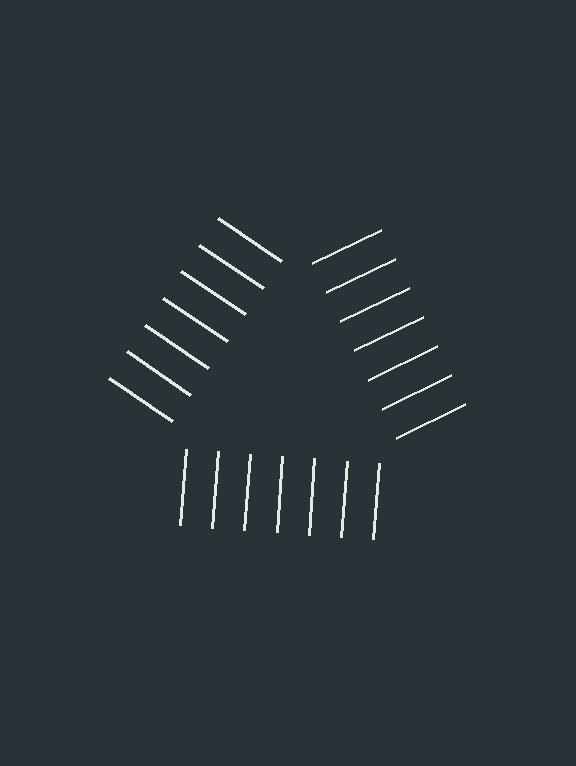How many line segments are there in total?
21 — 7 along each of the 3 edges.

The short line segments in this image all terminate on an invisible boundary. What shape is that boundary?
An illusory triangle — the line segments terminate on its edges but no continuous stroke is drawn.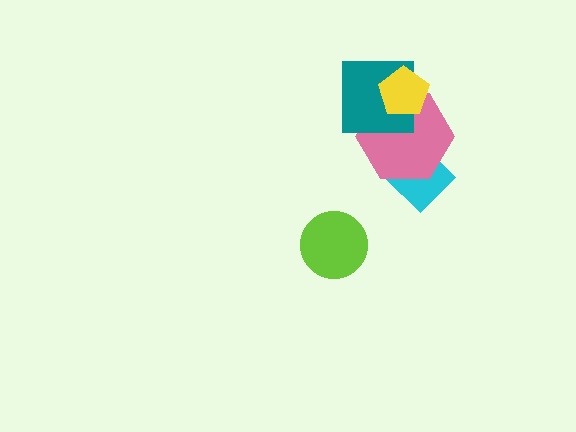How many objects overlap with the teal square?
2 objects overlap with the teal square.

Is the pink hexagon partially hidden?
Yes, it is partially covered by another shape.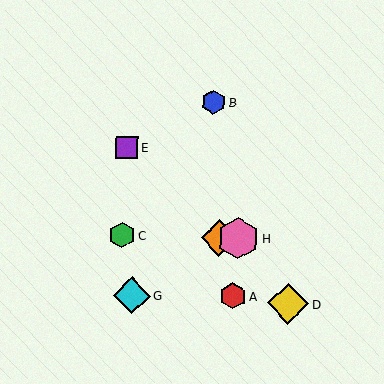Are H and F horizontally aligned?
Yes, both are at y≈238.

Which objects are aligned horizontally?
Objects C, F, H are aligned horizontally.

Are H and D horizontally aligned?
No, H is at y≈238 and D is at y≈304.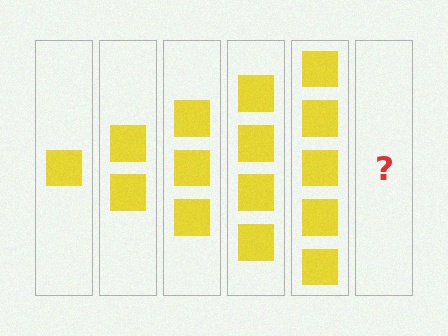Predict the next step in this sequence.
The next step is 6 squares.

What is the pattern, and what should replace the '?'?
The pattern is that each step adds one more square. The '?' should be 6 squares.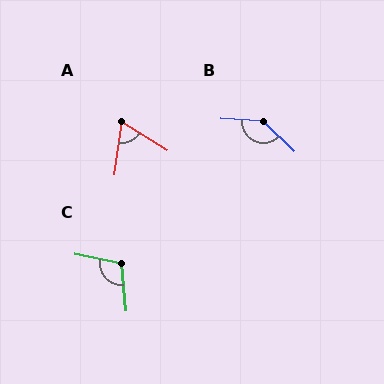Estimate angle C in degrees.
Approximately 108 degrees.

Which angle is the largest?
B, at approximately 140 degrees.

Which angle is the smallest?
A, at approximately 66 degrees.